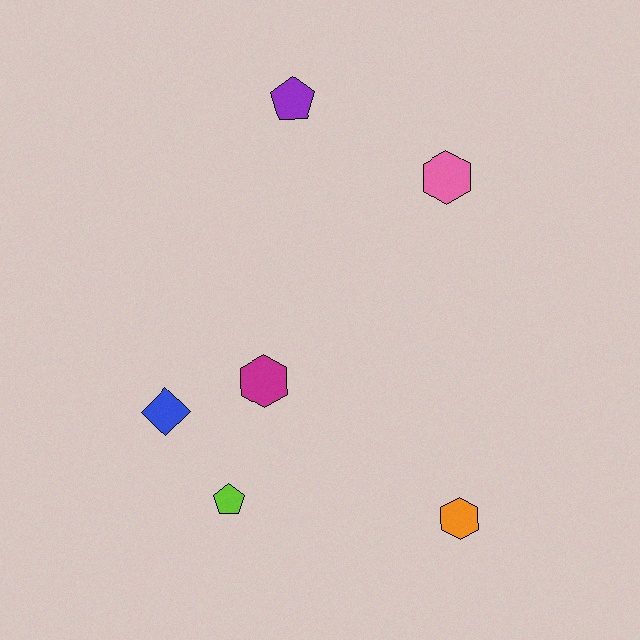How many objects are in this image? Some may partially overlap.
There are 6 objects.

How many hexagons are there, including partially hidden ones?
There are 3 hexagons.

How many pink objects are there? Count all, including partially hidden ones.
There is 1 pink object.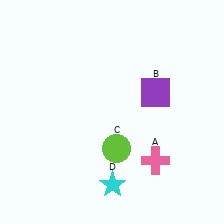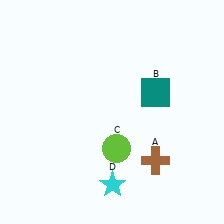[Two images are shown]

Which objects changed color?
A changed from pink to brown. B changed from purple to teal.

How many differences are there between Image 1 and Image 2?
There are 2 differences between the two images.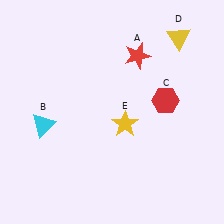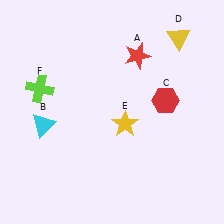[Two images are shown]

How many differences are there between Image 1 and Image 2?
There is 1 difference between the two images.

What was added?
A lime cross (F) was added in Image 2.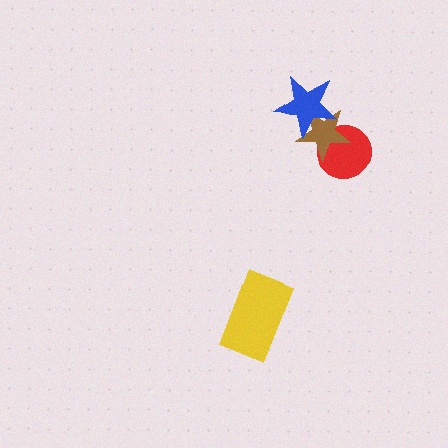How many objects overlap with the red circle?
1 object overlaps with the red circle.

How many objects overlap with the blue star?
1 object overlaps with the blue star.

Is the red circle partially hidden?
Yes, it is partially covered by another shape.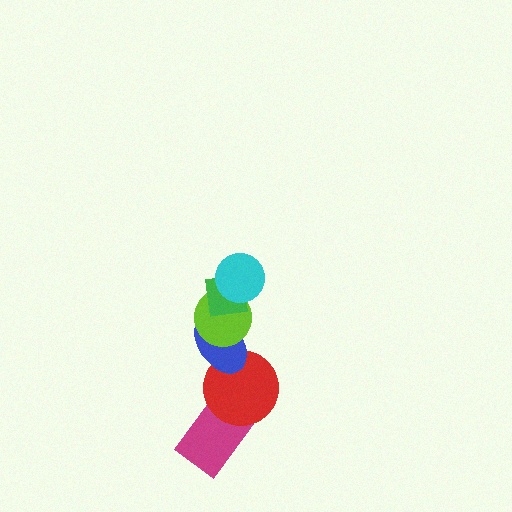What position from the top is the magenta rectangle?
The magenta rectangle is 6th from the top.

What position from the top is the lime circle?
The lime circle is 3rd from the top.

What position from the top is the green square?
The green square is 2nd from the top.